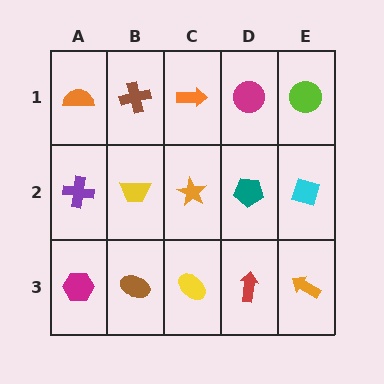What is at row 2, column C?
An orange star.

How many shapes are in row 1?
5 shapes.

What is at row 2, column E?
A cyan diamond.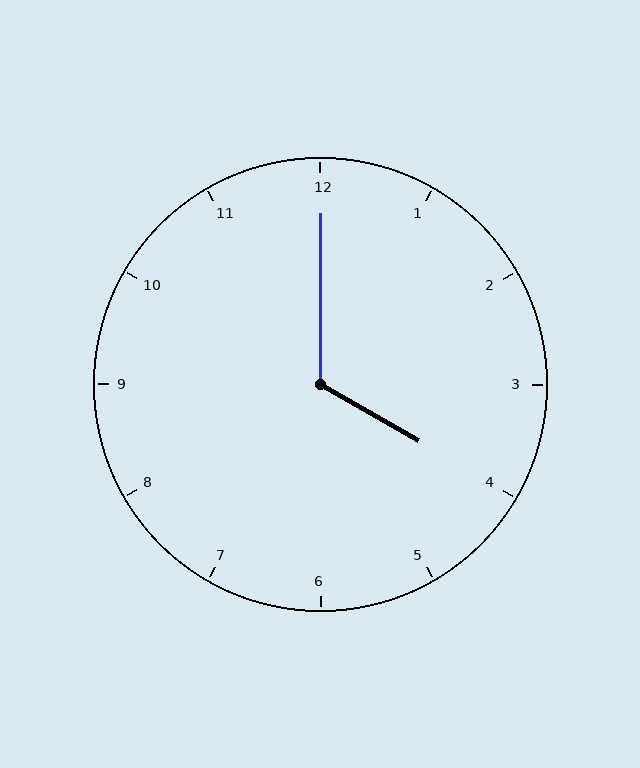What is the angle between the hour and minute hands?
Approximately 120 degrees.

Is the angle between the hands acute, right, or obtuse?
It is obtuse.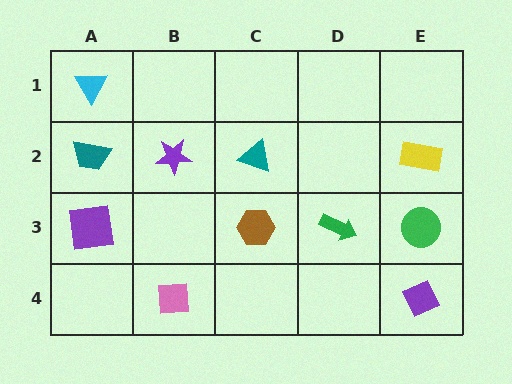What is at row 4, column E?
A purple diamond.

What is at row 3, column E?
A green circle.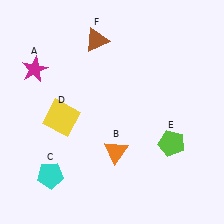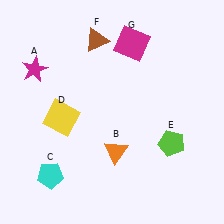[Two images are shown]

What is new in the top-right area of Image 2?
A magenta square (G) was added in the top-right area of Image 2.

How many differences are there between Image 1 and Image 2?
There is 1 difference between the two images.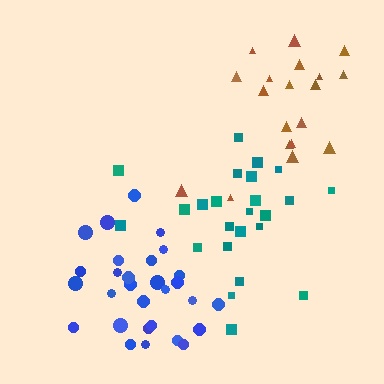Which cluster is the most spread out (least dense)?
Teal.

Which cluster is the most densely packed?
Blue.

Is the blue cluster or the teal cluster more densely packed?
Blue.